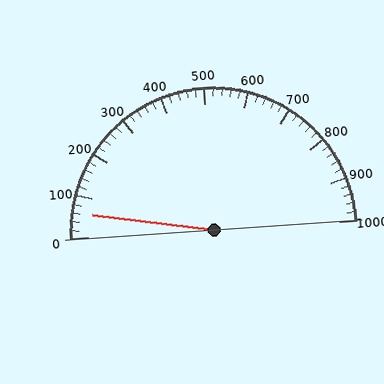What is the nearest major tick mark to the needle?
The nearest major tick mark is 100.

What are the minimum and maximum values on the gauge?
The gauge ranges from 0 to 1000.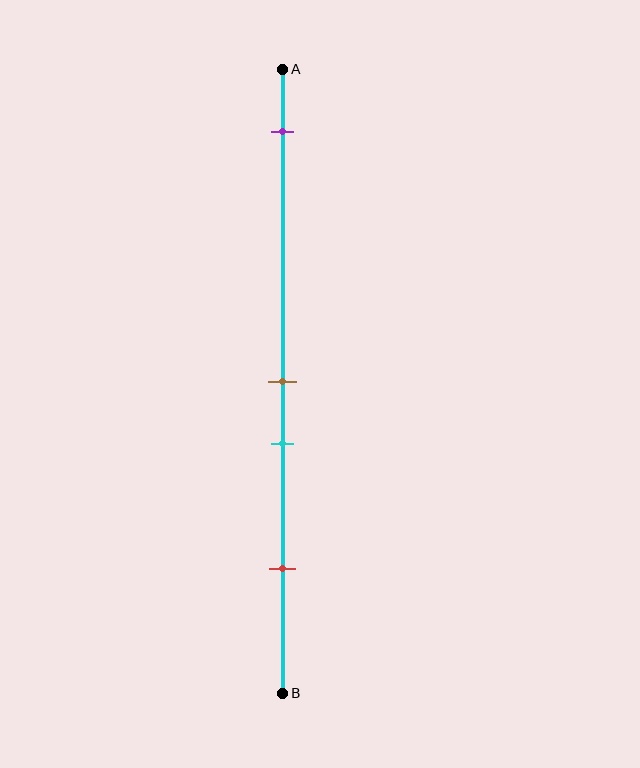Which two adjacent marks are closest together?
The brown and cyan marks are the closest adjacent pair.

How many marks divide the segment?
There are 4 marks dividing the segment.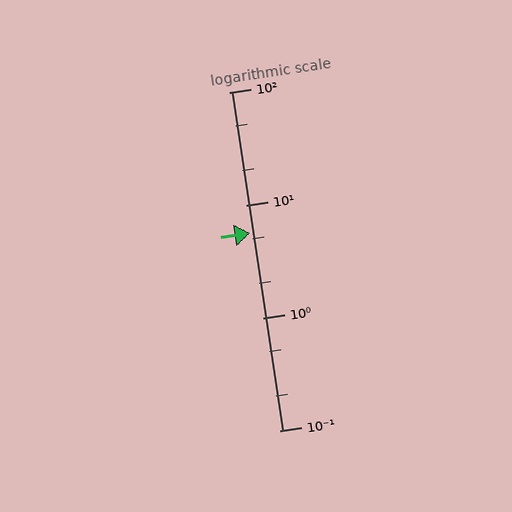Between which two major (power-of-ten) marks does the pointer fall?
The pointer is between 1 and 10.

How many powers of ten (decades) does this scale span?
The scale spans 3 decades, from 0.1 to 100.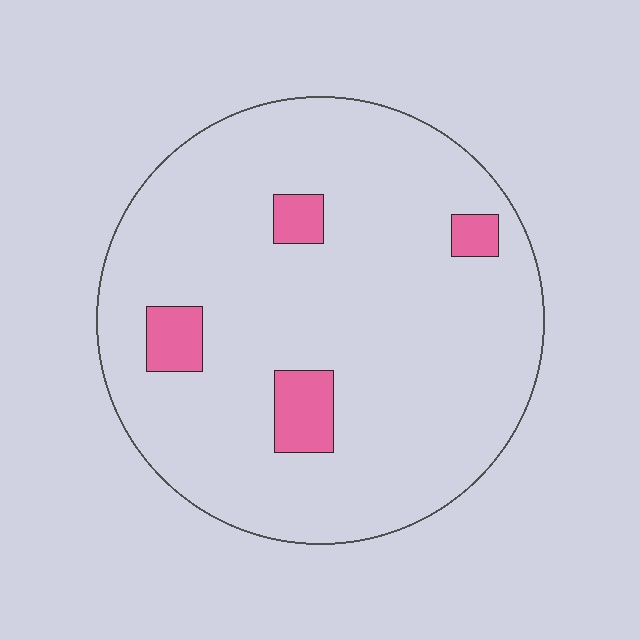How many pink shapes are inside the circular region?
4.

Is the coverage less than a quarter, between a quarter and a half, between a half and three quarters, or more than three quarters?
Less than a quarter.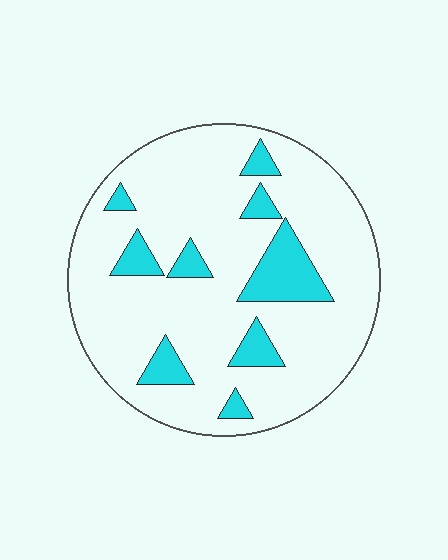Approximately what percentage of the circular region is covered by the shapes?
Approximately 15%.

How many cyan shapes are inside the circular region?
9.